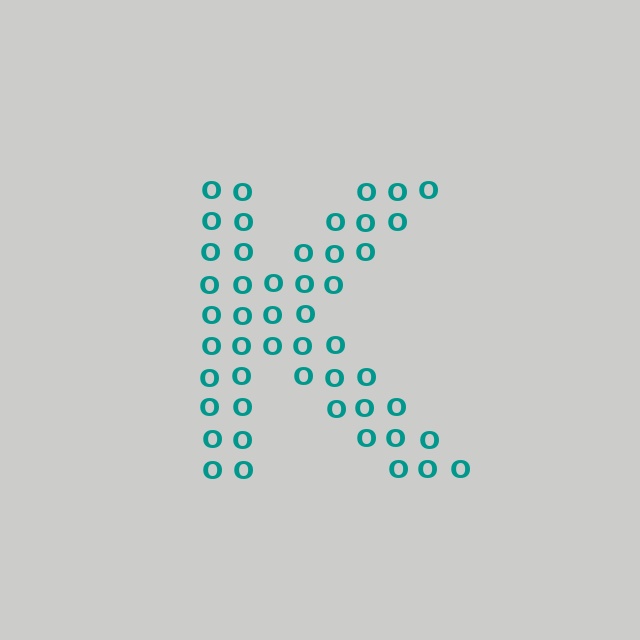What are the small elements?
The small elements are letter O's.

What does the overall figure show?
The overall figure shows the letter K.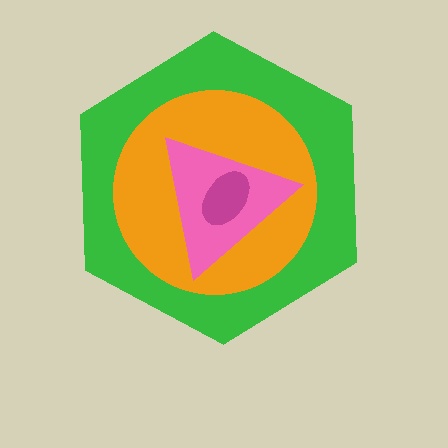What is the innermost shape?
The magenta ellipse.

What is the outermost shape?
The green hexagon.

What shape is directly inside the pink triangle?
The magenta ellipse.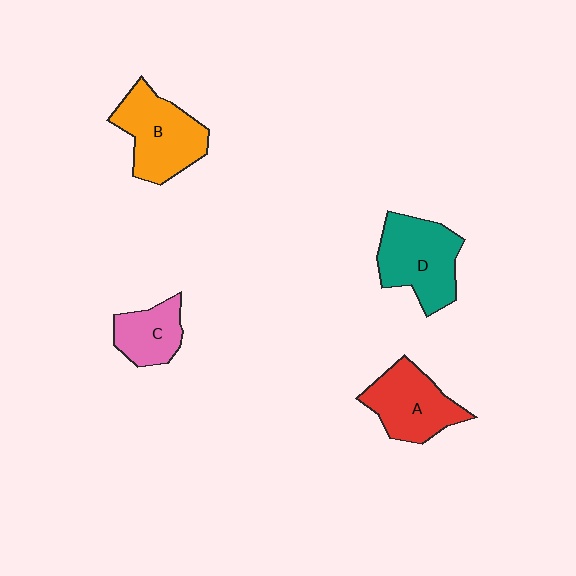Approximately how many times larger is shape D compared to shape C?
Approximately 1.7 times.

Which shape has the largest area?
Shape D (teal).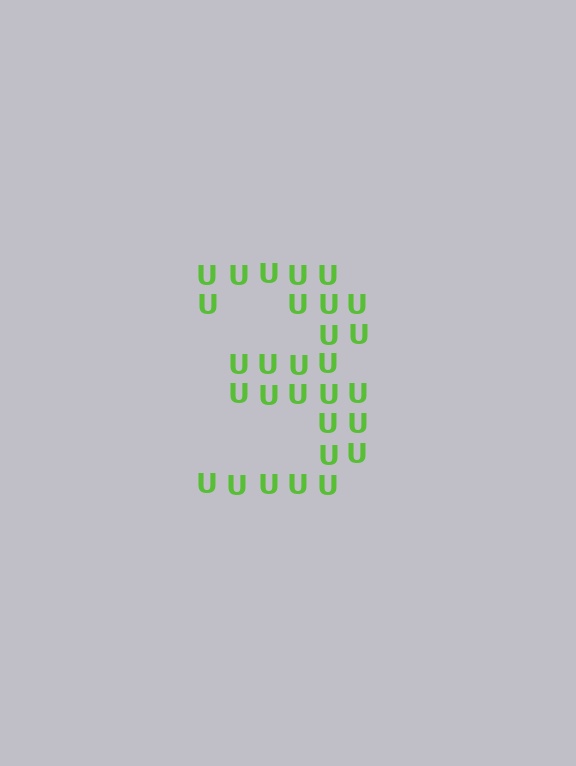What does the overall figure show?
The overall figure shows the digit 3.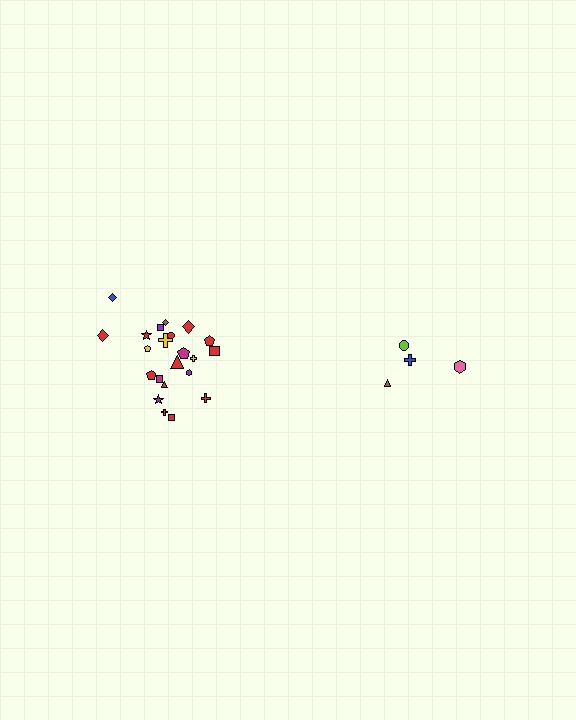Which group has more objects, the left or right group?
The left group.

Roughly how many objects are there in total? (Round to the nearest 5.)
Roughly 25 objects in total.